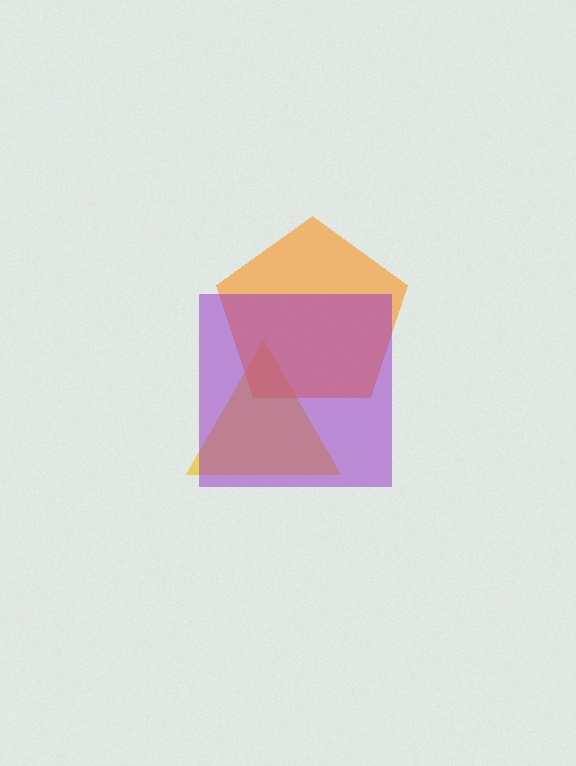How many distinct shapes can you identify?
There are 3 distinct shapes: a yellow triangle, an orange pentagon, a purple square.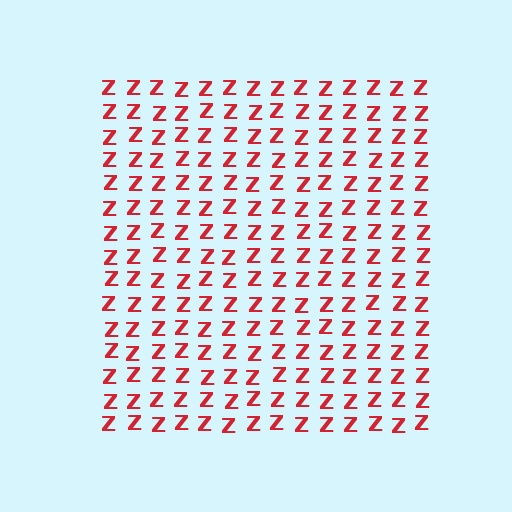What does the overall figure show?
The overall figure shows a square.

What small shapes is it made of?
It is made of small letter Z's.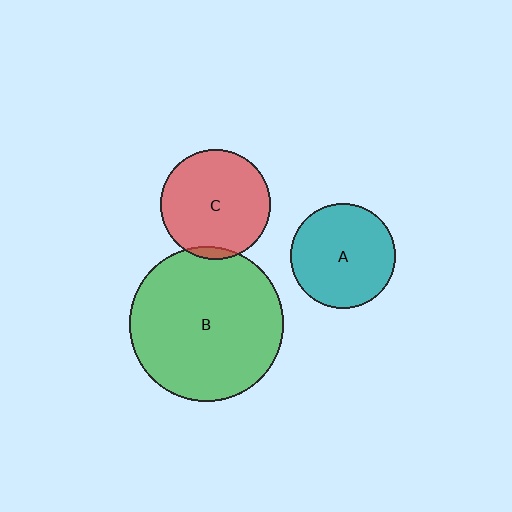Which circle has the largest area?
Circle B (green).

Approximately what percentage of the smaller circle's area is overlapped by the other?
Approximately 5%.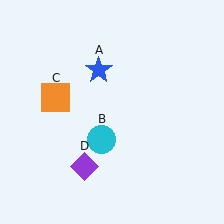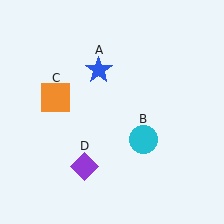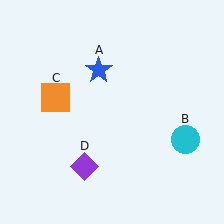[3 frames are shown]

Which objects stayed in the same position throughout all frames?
Blue star (object A) and orange square (object C) and purple diamond (object D) remained stationary.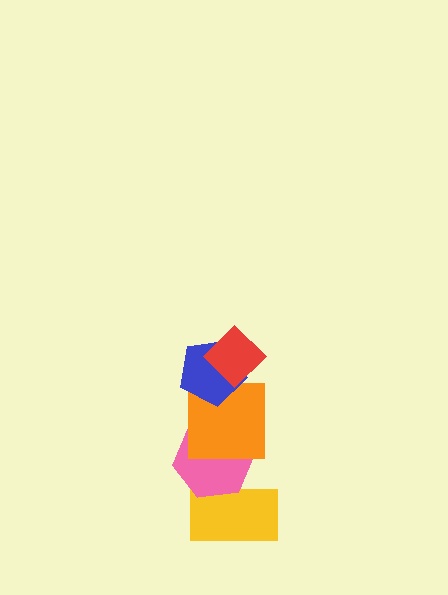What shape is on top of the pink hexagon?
The orange square is on top of the pink hexagon.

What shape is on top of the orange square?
The blue pentagon is on top of the orange square.